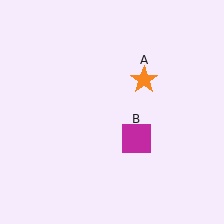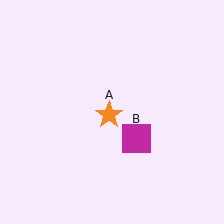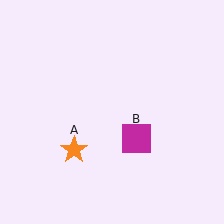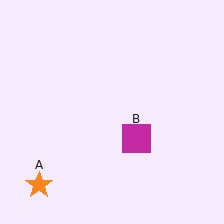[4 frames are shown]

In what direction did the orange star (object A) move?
The orange star (object A) moved down and to the left.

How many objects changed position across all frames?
1 object changed position: orange star (object A).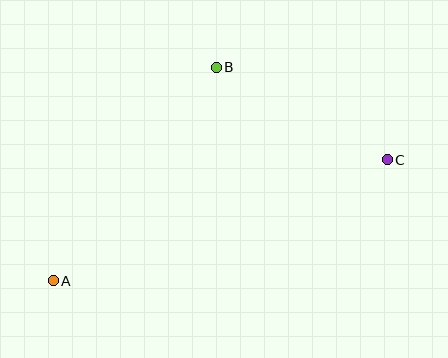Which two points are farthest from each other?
Points A and C are farthest from each other.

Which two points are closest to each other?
Points B and C are closest to each other.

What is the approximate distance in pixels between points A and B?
The distance between A and B is approximately 269 pixels.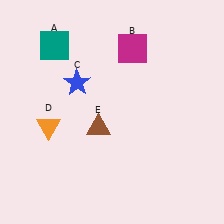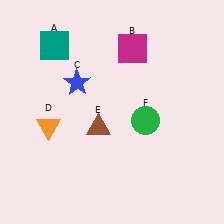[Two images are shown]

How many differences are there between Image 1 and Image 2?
There is 1 difference between the two images.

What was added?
A green circle (F) was added in Image 2.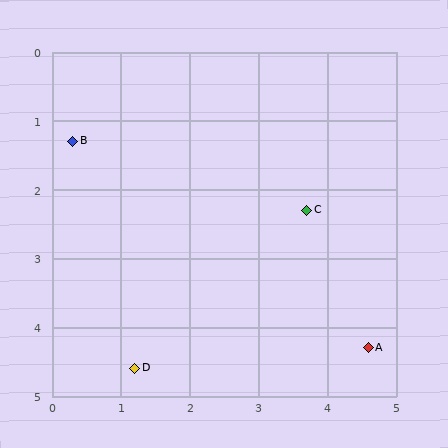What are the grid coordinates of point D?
Point D is at approximately (1.2, 4.6).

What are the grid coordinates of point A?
Point A is at approximately (4.6, 4.3).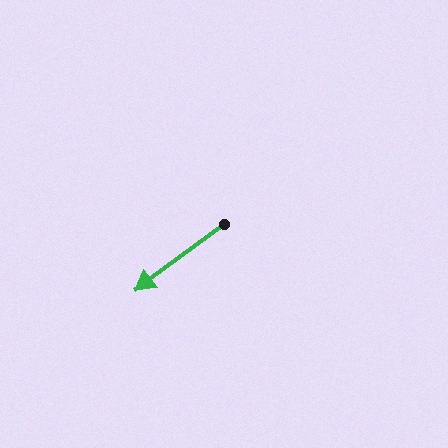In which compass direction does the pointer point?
Southwest.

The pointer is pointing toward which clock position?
Roughly 8 o'clock.